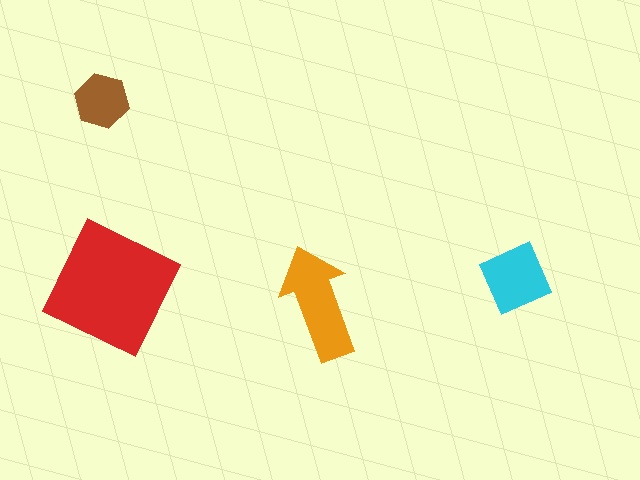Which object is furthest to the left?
The brown hexagon is leftmost.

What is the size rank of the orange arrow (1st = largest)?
2nd.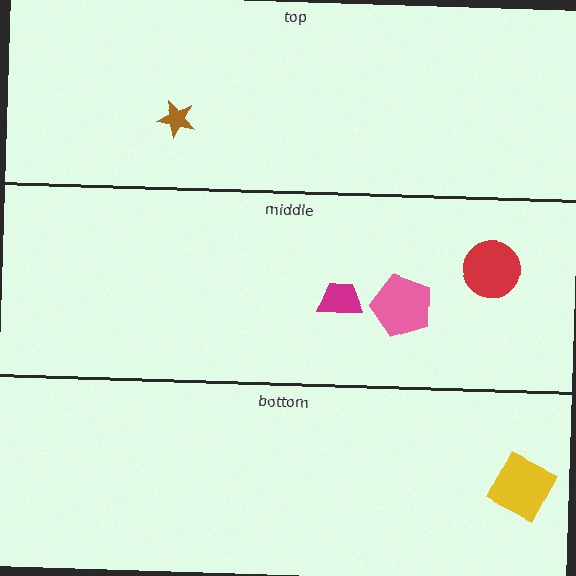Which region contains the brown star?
The top region.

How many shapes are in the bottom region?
1.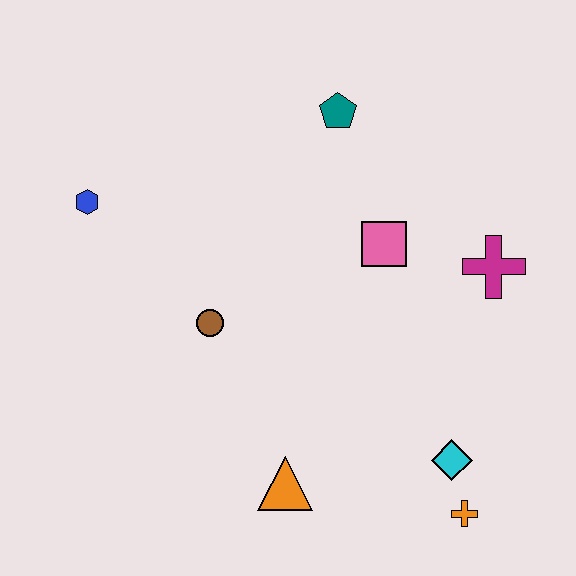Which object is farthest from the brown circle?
The orange cross is farthest from the brown circle.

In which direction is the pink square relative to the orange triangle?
The pink square is above the orange triangle.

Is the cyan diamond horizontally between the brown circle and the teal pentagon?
No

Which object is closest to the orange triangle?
The cyan diamond is closest to the orange triangle.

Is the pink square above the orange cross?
Yes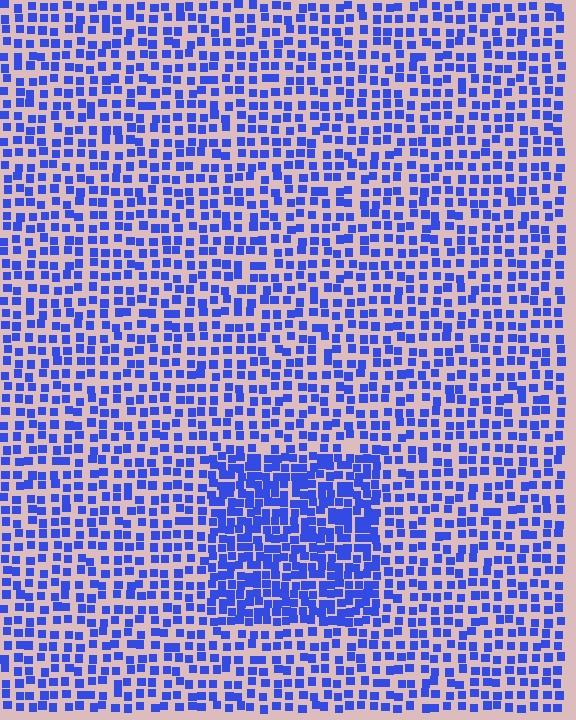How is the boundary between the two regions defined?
The boundary is defined by a change in element density (approximately 1.8x ratio). All elements are the same color, size, and shape.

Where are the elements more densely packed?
The elements are more densely packed inside the rectangle boundary.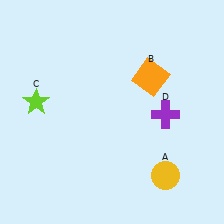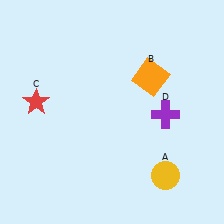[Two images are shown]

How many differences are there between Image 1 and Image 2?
There is 1 difference between the two images.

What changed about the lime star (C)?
In Image 1, C is lime. In Image 2, it changed to red.